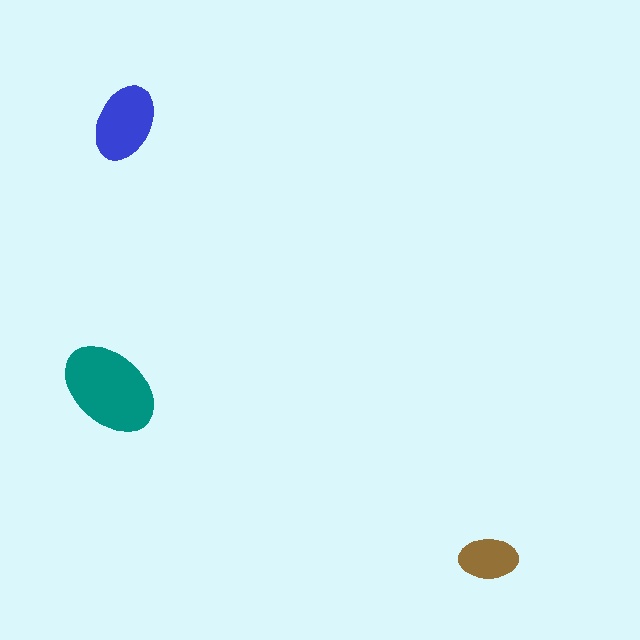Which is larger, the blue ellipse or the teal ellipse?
The teal one.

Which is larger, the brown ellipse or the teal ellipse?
The teal one.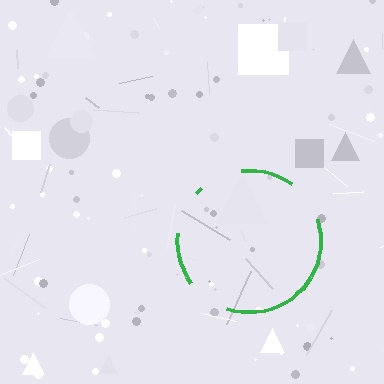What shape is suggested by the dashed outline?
The dashed outline suggests a circle.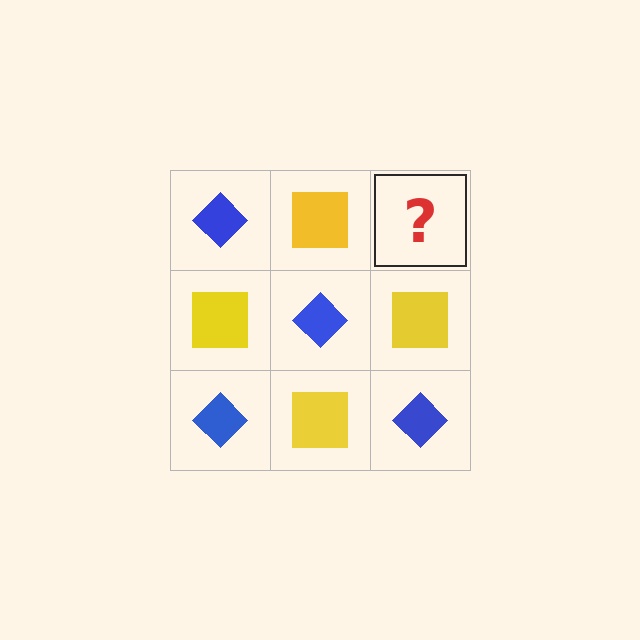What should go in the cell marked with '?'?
The missing cell should contain a blue diamond.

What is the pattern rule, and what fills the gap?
The rule is that it alternates blue diamond and yellow square in a checkerboard pattern. The gap should be filled with a blue diamond.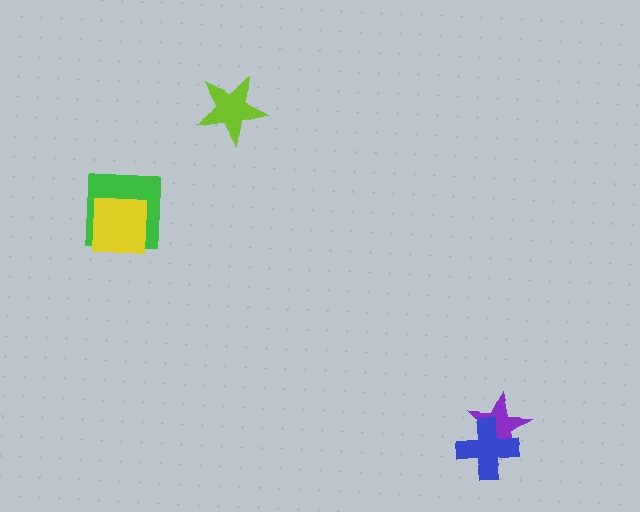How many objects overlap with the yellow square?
1 object overlaps with the yellow square.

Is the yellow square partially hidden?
No, no other shape covers it.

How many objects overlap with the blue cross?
1 object overlaps with the blue cross.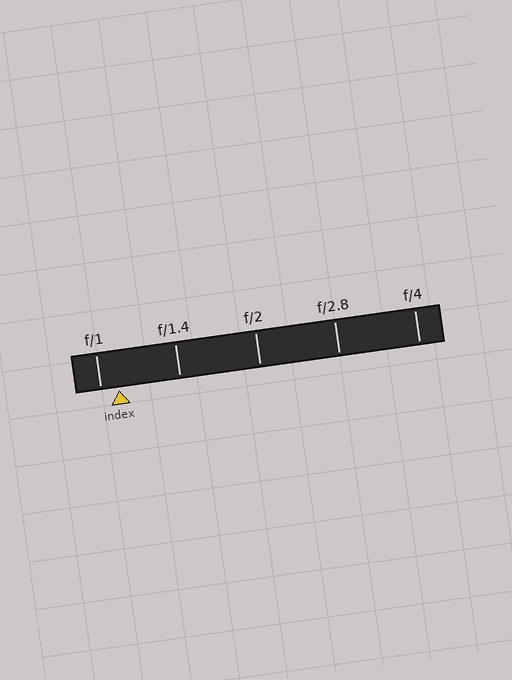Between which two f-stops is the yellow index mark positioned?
The index mark is between f/1 and f/1.4.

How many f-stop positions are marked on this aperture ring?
There are 5 f-stop positions marked.